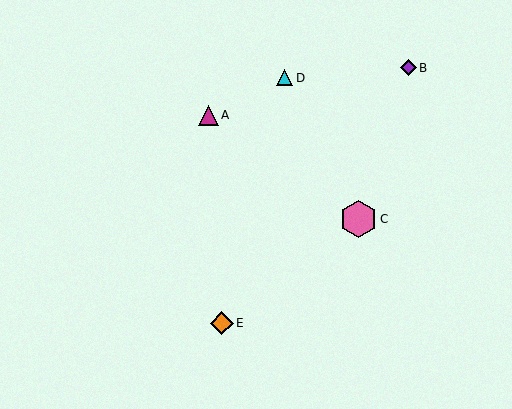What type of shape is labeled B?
Shape B is a purple diamond.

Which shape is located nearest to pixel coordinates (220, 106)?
The magenta triangle (labeled A) at (208, 115) is nearest to that location.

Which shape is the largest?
The pink hexagon (labeled C) is the largest.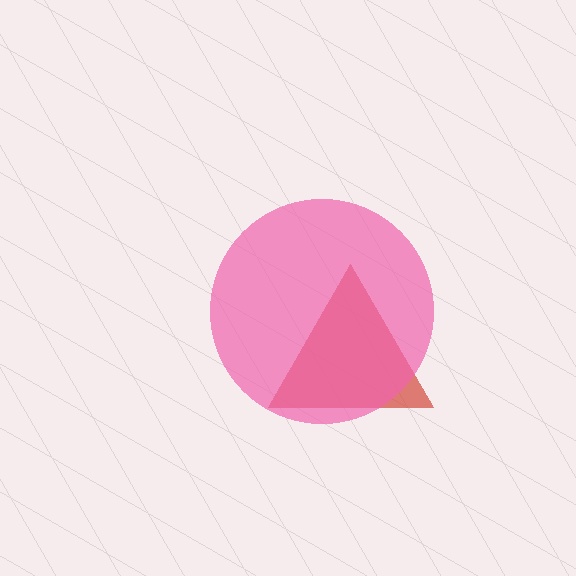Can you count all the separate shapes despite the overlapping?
Yes, there are 2 separate shapes.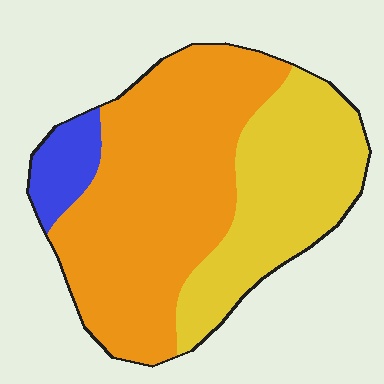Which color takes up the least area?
Blue, at roughly 10%.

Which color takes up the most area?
Orange, at roughly 60%.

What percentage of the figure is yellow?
Yellow covers 34% of the figure.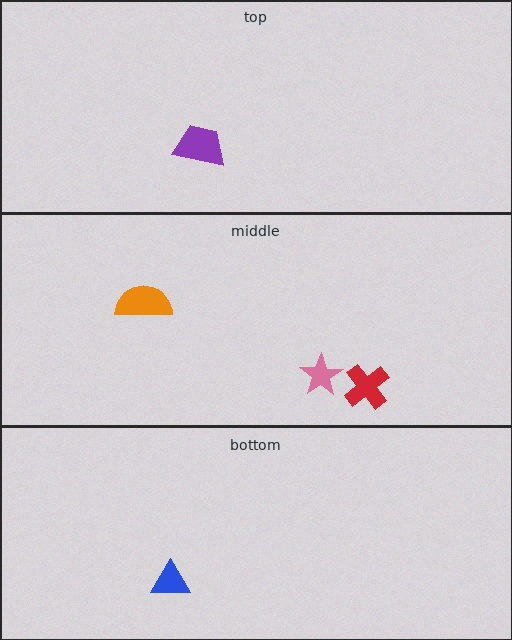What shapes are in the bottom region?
The blue triangle.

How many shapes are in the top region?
1.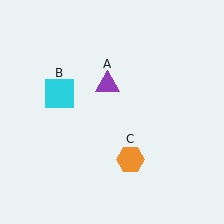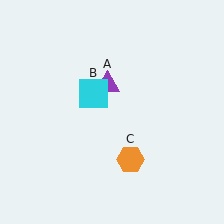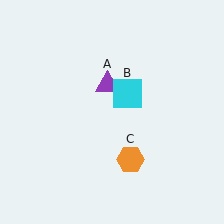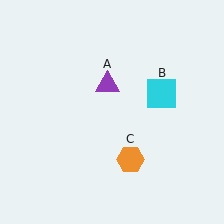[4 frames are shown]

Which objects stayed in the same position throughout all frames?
Purple triangle (object A) and orange hexagon (object C) remained stationary.